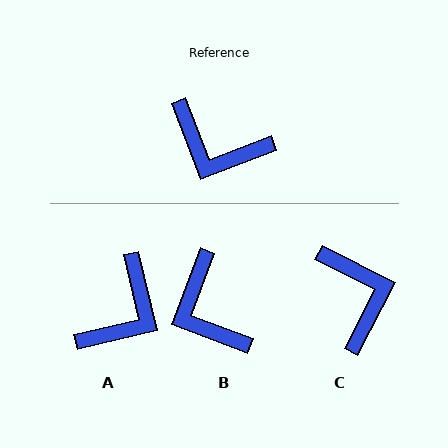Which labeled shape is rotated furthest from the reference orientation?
C, about 132 degrees away.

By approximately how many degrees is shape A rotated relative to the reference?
Approximately 82 degrees counter-clockwise.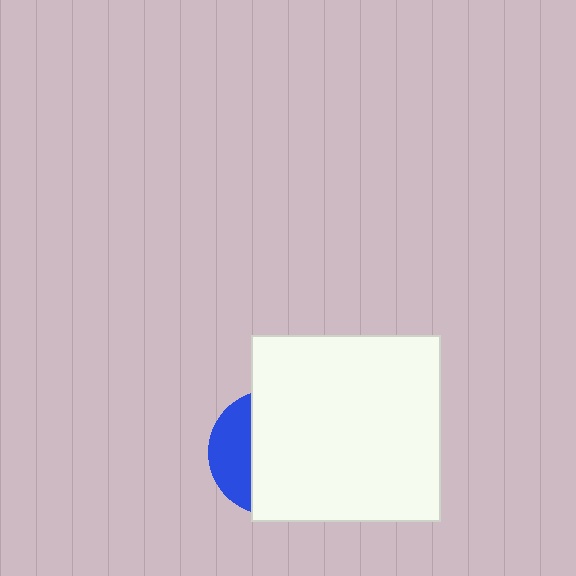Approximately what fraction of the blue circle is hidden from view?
Roughly 69% of the blue circle is hidden behind the white rectangle.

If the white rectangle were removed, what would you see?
You would see the complete blue circle.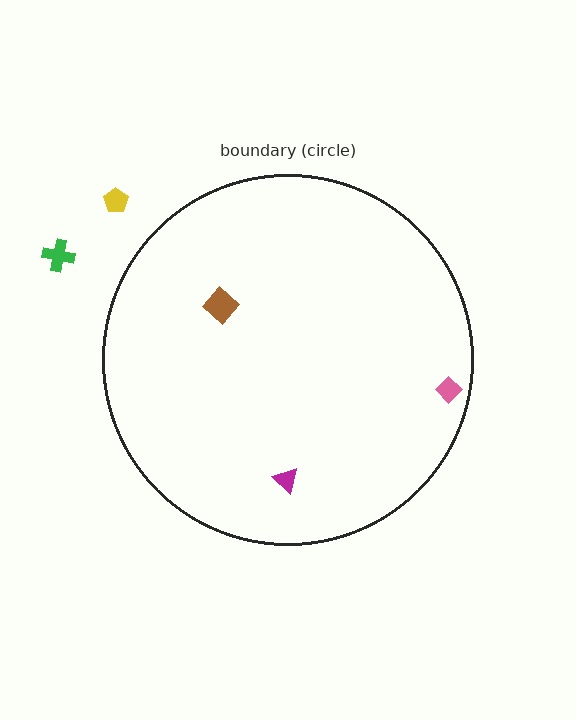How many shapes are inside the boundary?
3 inside, 2 outside.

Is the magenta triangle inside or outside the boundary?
Inside.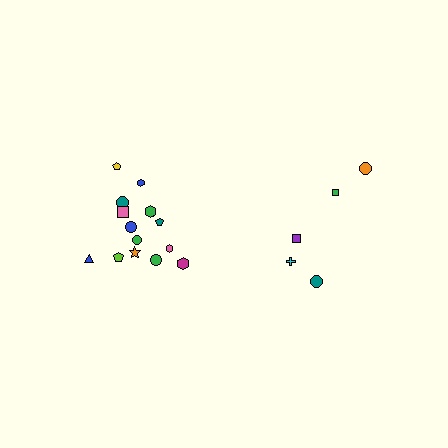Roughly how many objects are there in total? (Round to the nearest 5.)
Roughly 20 objects in total.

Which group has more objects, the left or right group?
The left group.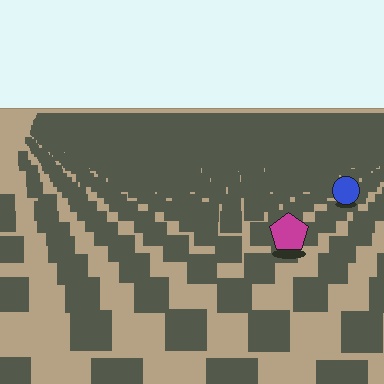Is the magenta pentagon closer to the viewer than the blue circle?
Yes. The magenta pentagon is closer — you can tell from the texture gradient: the ground texture is coarser near it.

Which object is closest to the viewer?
The magenta pentagon is closest. The texture marks near it are larger and more spread out.